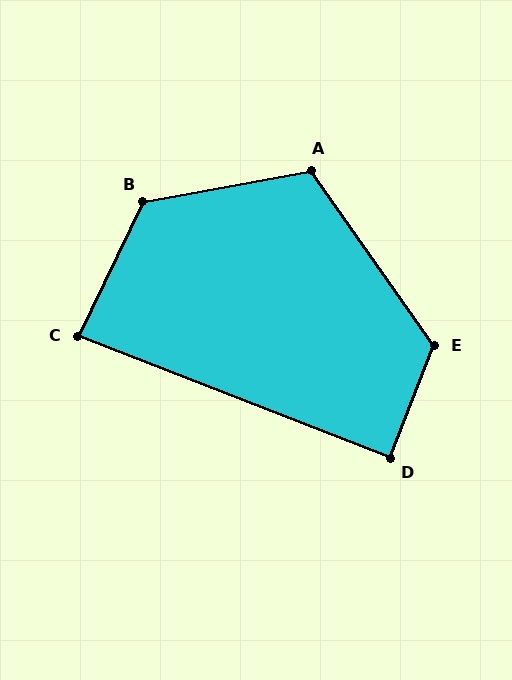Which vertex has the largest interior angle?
B, at approximately 127 degrees.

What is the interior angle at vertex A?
Approximately 114 degrees (obtuse).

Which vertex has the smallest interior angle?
C, at approximately 85 degrees.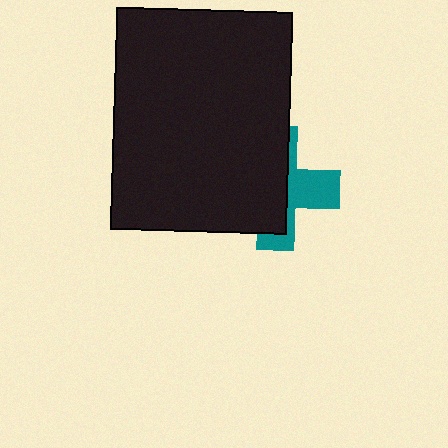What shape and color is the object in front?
The object in front is a black rectangle.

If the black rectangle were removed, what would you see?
You would see the complete teal cross.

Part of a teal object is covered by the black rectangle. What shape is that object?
It is a cross.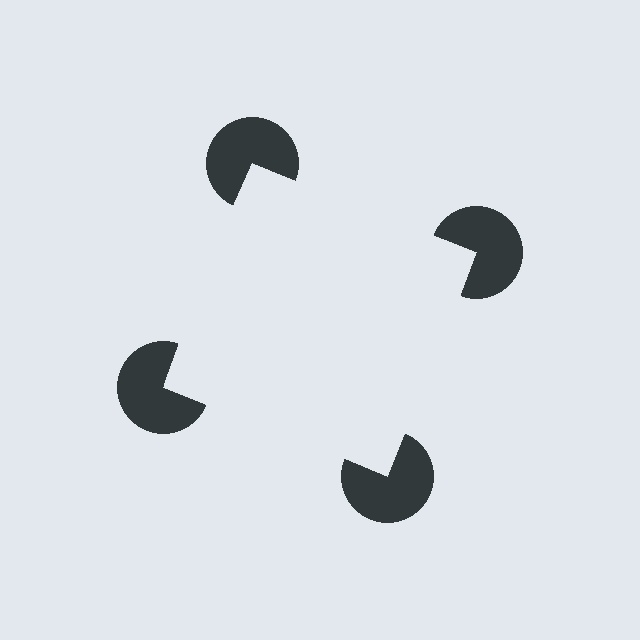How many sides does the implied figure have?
4 sides.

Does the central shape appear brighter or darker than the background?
It typically appears slightly brighter than the background, even though no actual brightness change is drawn.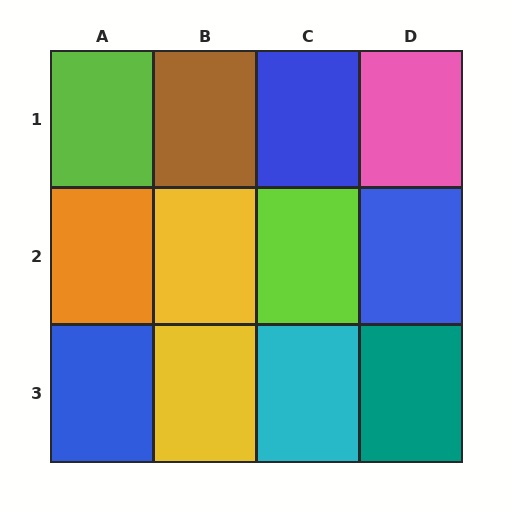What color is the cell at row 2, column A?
Orange.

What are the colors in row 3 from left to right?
Blue, yellow, cyan, teal.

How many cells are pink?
1 cell is pink.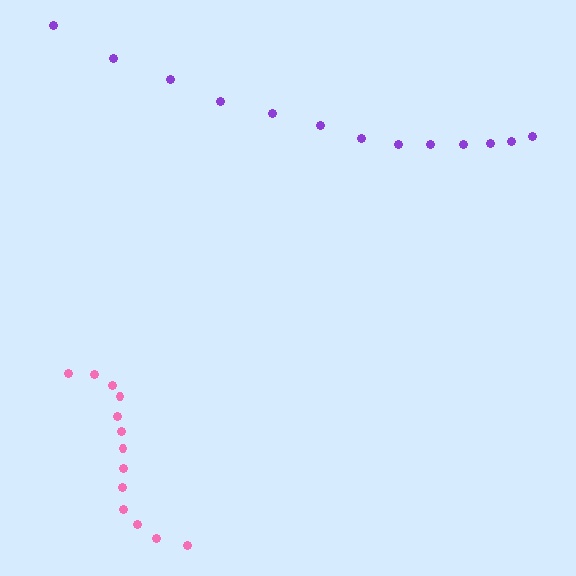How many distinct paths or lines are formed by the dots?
There are 2 distinct paths.